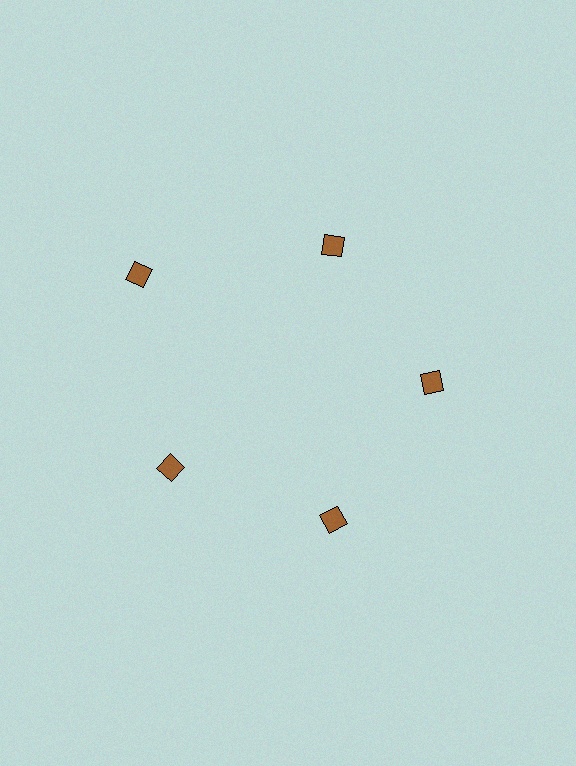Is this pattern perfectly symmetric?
No. The 5 brown diamonds are arranged in a ring, but one element near the 10 o'clock position is pushed outward from the center, breaking the 5-fold rotational symmetry.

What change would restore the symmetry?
The symmetry would be restored by moving it inward, back onto the ring so that all 5 diamonds sit at equal angles and equal distance from the center.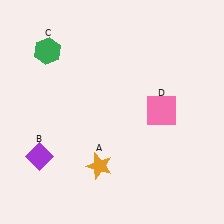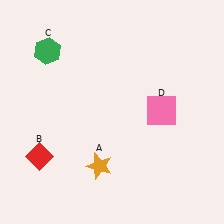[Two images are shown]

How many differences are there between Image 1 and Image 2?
There is 1 difference between the two images.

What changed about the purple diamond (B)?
In Image 1, B is purple. In Image 2, it changed to red.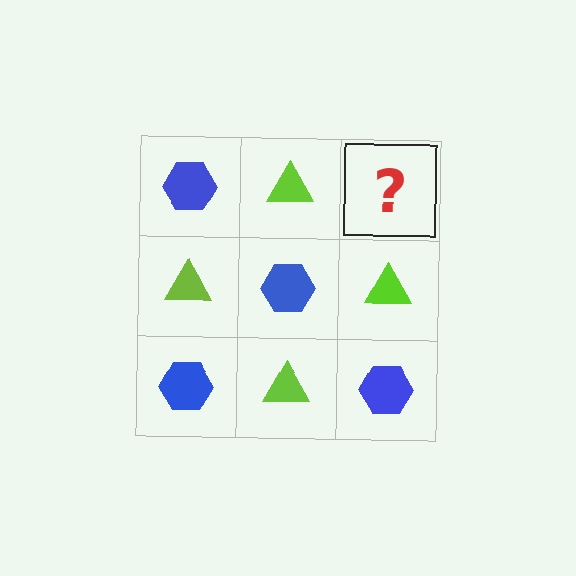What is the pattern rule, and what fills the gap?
The rule is that it alternates blue hexagon and lime triangle in a checkerboard pattern. The gap should be filled with a blue hexagon.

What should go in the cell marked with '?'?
The missing cell should contain a blue hexagon.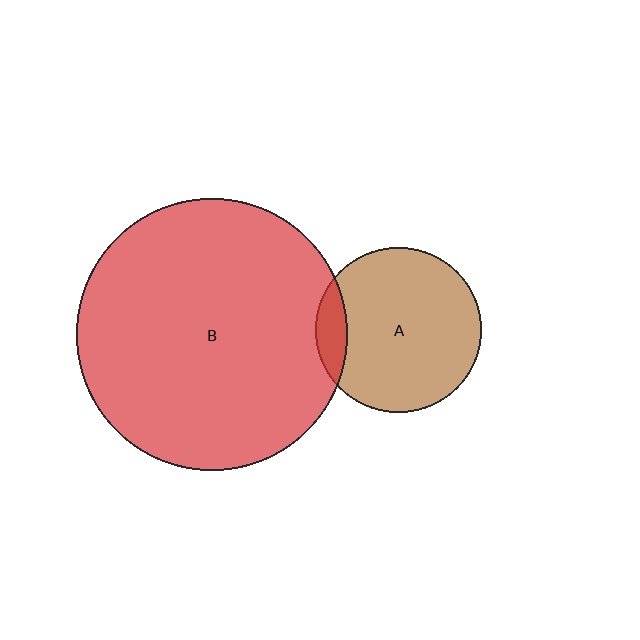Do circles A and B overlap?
Yes.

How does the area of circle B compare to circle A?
Approximately 2.7 times.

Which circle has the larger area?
Circle B (red).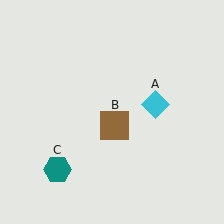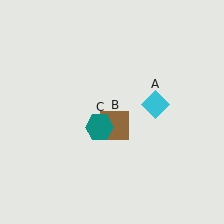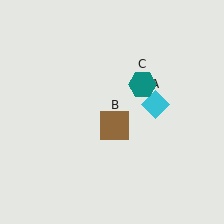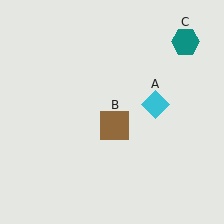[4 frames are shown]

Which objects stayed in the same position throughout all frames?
Cyan diamond (object A) and brown square (object B) remained stationary.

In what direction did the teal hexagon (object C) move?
The teal hexagon (object C) moved up and to the right.